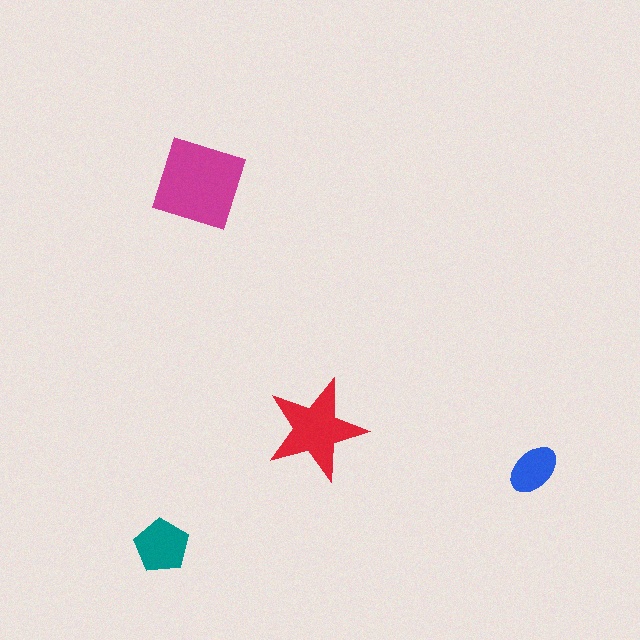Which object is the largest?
The magenta diamond.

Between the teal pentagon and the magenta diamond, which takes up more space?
The magenta diamond.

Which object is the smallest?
The blue ellipse.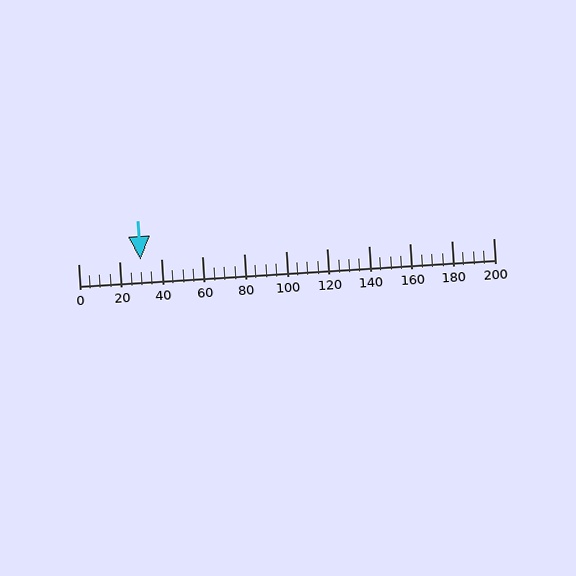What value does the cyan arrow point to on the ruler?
The cyan arrow points to approximately 30.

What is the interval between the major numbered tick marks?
The major tick marks are spaced 20 units apart.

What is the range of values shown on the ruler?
The ruler shows values from 0 to 200.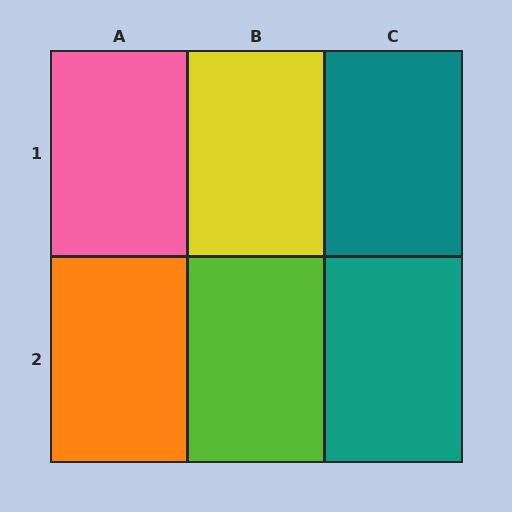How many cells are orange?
1 cell is orange.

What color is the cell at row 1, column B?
Yellow.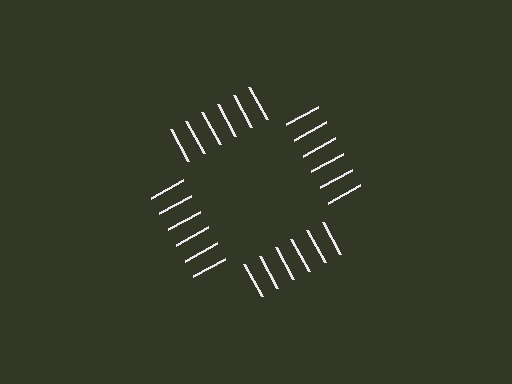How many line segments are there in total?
24 — 6 along each of the 4 edges.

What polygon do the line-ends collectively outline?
An illusory square — the line segments terminate on its edges but no continuous stroke is drawn.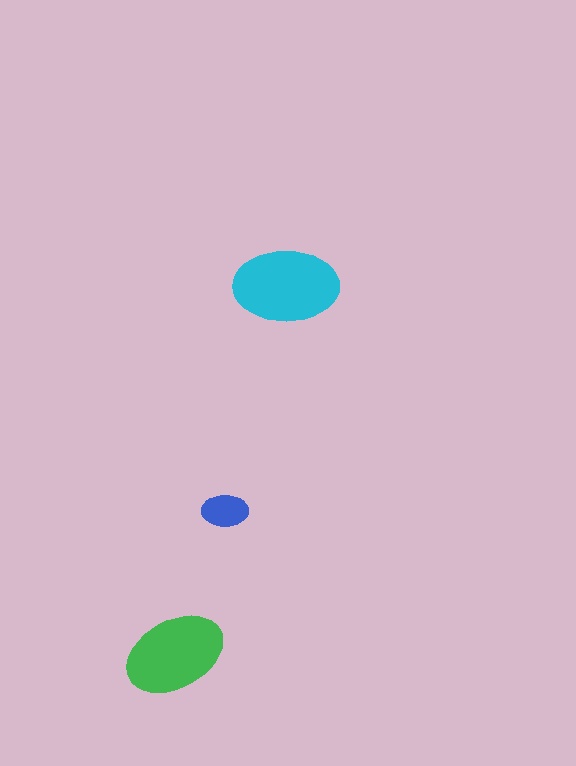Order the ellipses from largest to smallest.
the cyan one, the green one, the blue one.